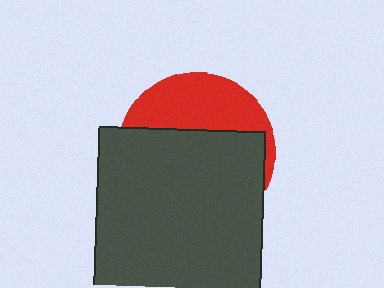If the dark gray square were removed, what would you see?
You would see the complete red circle.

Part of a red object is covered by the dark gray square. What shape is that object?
It is a circle.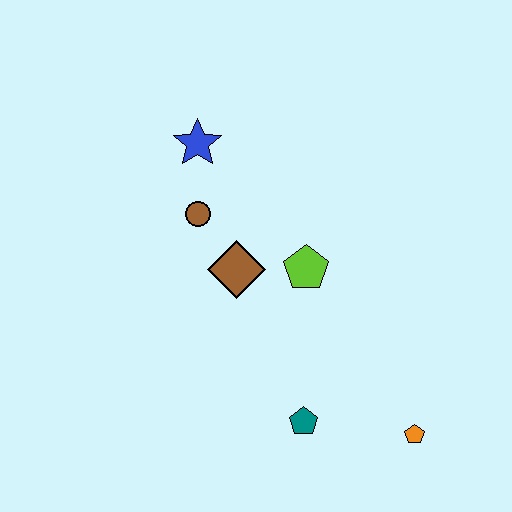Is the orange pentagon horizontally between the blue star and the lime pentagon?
No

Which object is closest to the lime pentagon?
The brown diamond is closest to the lime pentagon.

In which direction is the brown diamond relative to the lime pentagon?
The brown diamond is to the left of the lime pentagon.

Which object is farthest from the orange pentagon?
The blue star is farthest from the orange pentagon.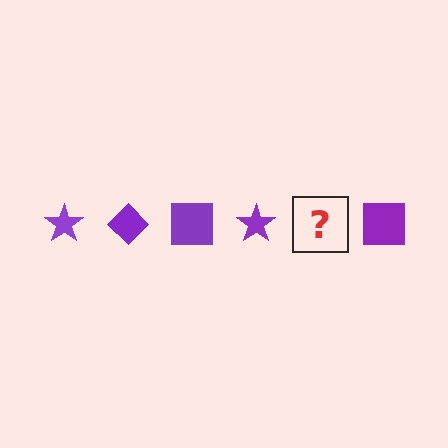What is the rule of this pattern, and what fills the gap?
The rule is that the pattern cycles through star, diamond, square shapes in purple. The gap should be filled with a purple diamond.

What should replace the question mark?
The question mark should be replaced with a purple diamond.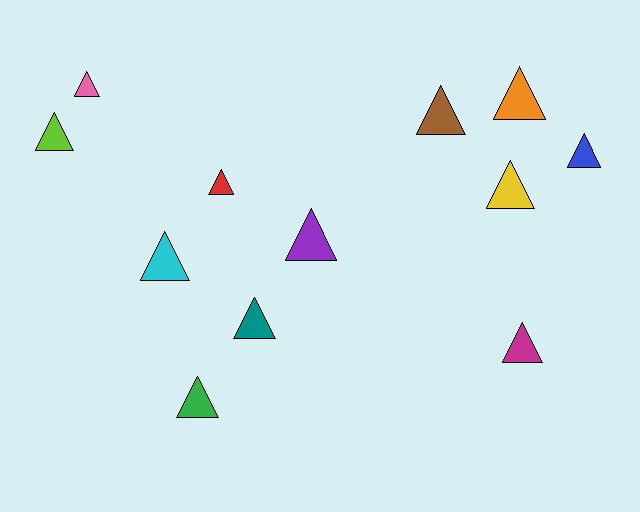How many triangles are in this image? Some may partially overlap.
There are 12 triangles.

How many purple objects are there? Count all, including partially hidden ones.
There is 1 purple object.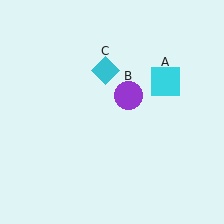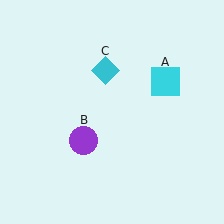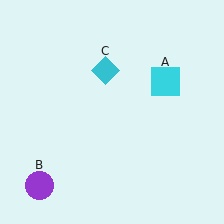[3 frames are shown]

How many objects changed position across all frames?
1 object changed position: purple circle (object B).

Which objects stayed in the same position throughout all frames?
Cyan square (object A) and cyan diamond (object C) remained stationary.